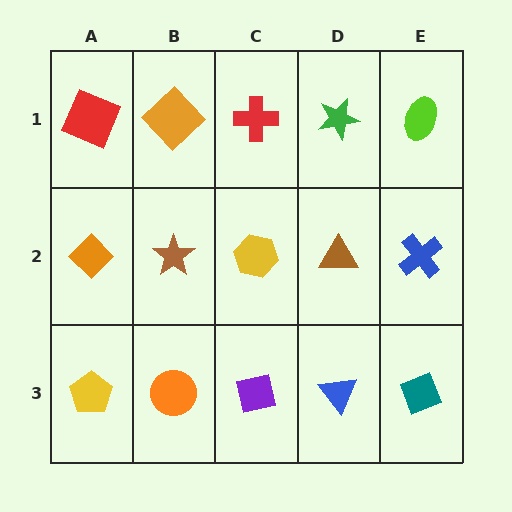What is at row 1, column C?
A red cross.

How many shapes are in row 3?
5 shapes.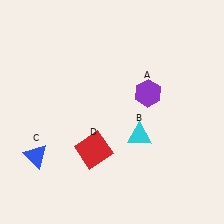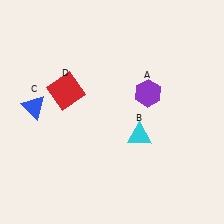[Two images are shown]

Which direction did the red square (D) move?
The red square (D) moved up.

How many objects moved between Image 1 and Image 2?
2 objects moved between the two images.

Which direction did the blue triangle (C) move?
The blue triangle (C) moved up.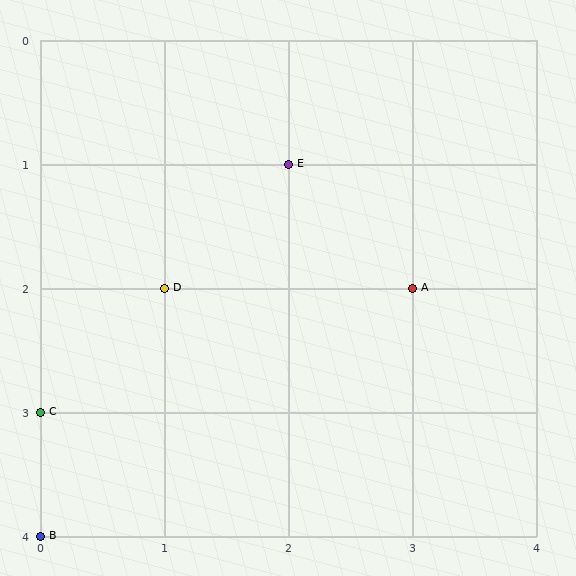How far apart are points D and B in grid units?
Points D and B are 1 column and 2 rows apart (about 2.2 grid units diagonally).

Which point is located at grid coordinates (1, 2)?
Point D is at (1, 2).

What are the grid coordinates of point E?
Point E is at grid coordinates (2, 1).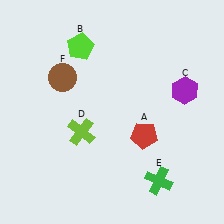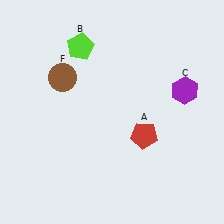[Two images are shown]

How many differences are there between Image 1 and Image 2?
There are 2 differences between the two images.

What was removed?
The green cross (E), the lime cross (D) were removed in Image 2.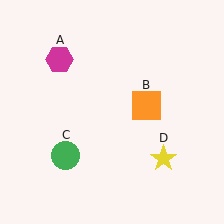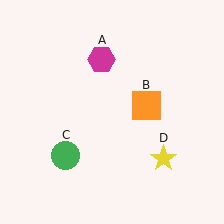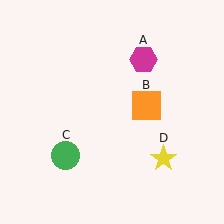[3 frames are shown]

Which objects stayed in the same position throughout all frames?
Orange square (object B) and green circle (object C) and yellow star (object D) remained stationary.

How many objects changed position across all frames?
1 object changed position: magenta hexagon (object A).